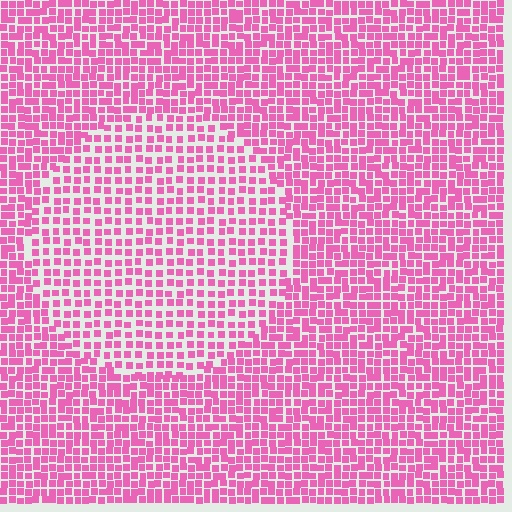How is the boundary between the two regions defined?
The boundary is defined by a change in element density (approximately 1.6x ratio). All elements are the same color, size, and shape.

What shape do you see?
I see a circle.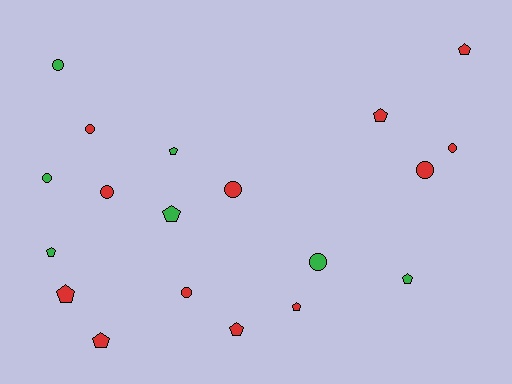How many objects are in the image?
There are 19 objects.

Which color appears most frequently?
Red, with 12 objects.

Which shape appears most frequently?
Pentagon, with 10 objects.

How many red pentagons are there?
There are 6 red pentagons.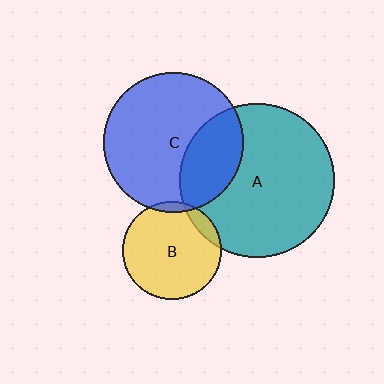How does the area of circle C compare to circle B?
Approximately 2.0 times.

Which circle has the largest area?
Circle A (teal).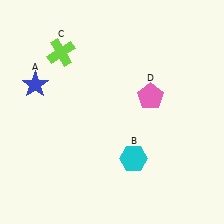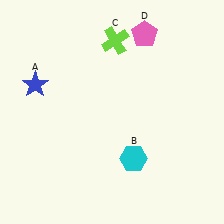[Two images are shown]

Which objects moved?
The objects that moved are: the lime cross (C), the pink pentagon (D).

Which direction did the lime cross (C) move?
The lime cross (C) moved right.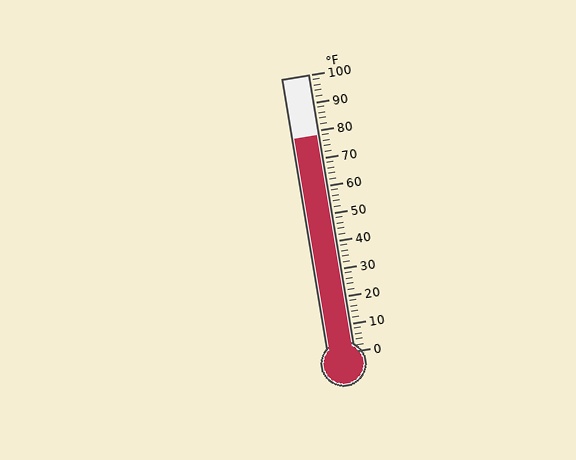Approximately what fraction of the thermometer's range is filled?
The thermometer is filled to approximately 80% of its range.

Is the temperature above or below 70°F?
The temperature is above 70°F.